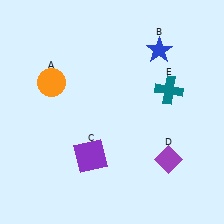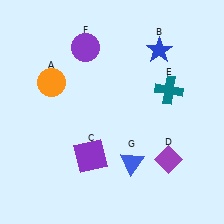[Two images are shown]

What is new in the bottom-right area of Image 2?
A blue triangle (G) was added in the bottom-right area of Image 2.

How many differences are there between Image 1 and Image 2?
There are 2 differences between the two images.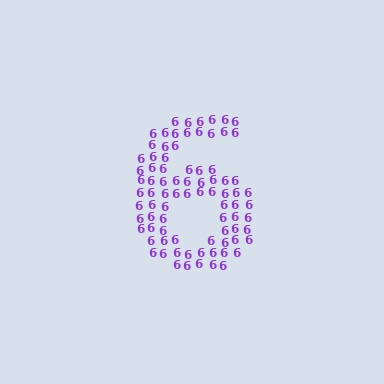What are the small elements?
The small elements are digit 6's.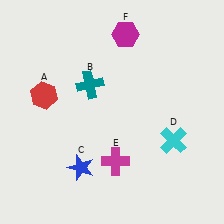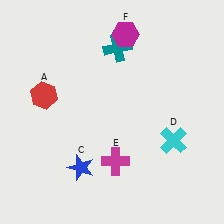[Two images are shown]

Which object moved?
The teal cross (B) moved up.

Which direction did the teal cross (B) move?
The teal cross (B) moved up.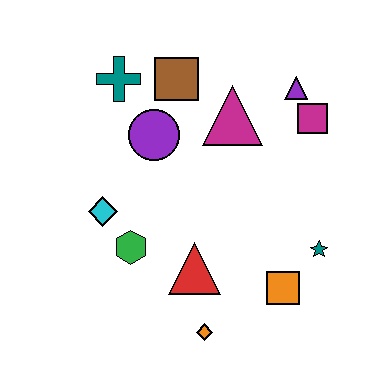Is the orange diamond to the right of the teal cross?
Yes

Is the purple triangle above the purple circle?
Yes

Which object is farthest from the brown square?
The orange diamond is farthest from the brown square.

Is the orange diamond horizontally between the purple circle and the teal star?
Yes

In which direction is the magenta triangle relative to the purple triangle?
The magenta triangle is to the left of the purple triangle.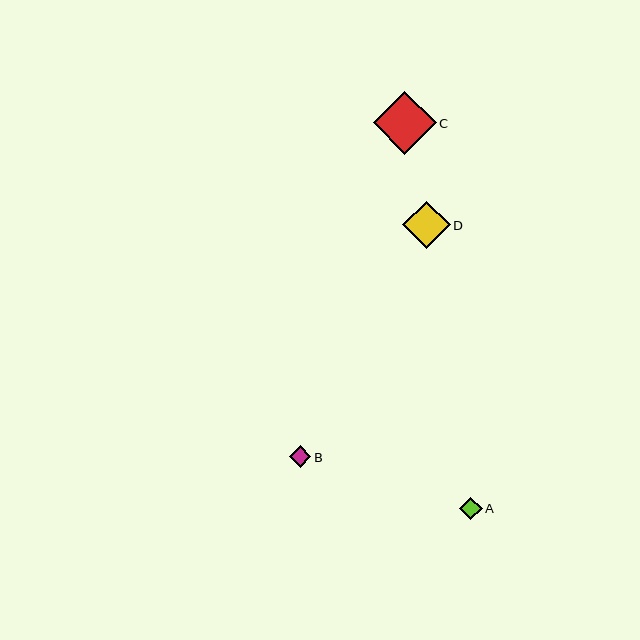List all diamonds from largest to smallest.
From largest to smallest: C, D, A, B.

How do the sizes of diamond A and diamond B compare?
Diamond A and diamond B are approximately the same size.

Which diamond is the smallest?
Diamond B is the smallest with a size of approximately 22 pixels.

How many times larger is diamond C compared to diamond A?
Diamond C is approximately 2.7 times the size of diamond A.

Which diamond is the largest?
Diamond C is the largest with a size of approximately 63 pixels.